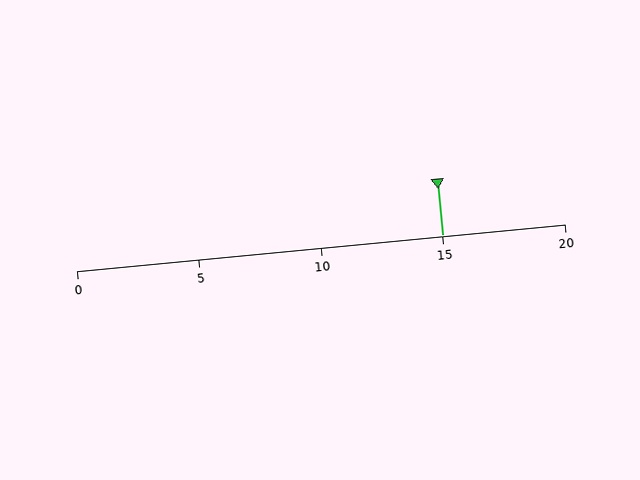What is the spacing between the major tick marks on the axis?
The major ticks are spaced 5 apart.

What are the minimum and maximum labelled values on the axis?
The axis runs from 0 to 20.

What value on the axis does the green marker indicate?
The marker indicates approximately 15.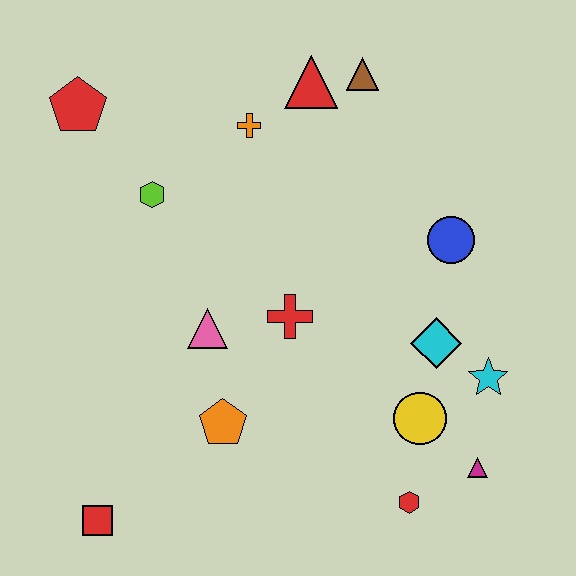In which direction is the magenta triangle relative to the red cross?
The magenta triangle is to the right of the red cross.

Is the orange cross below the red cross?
No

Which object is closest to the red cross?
The pink triangle is closest to the red cross.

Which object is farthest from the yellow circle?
The red pentagon is farthest from the yellow circle.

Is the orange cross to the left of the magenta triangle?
Yes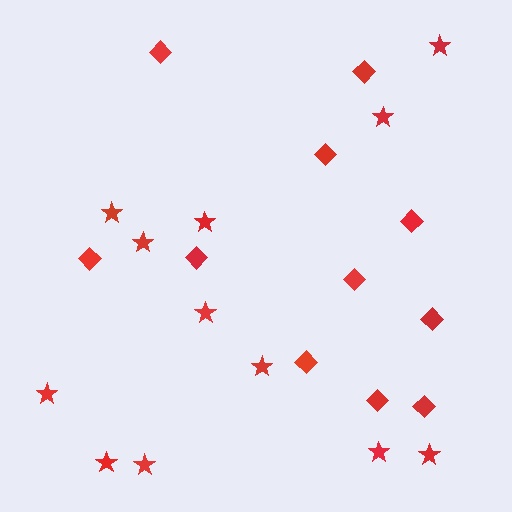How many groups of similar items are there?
There are 2 groups: one group of stars (12) and one group of diamonds (11).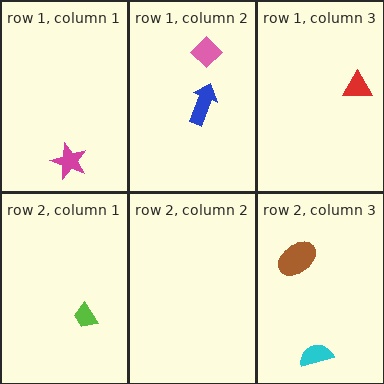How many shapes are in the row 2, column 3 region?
2.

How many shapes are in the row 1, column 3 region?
1.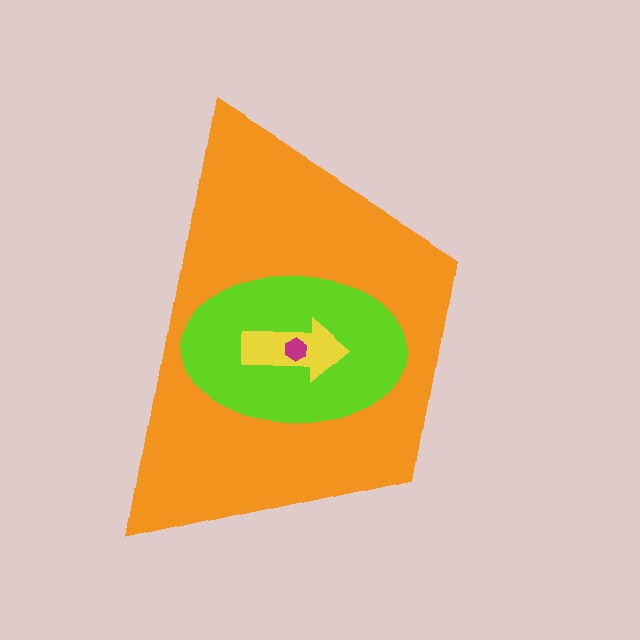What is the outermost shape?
The orange trapezoid.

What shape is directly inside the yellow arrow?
The magenta hexagon.